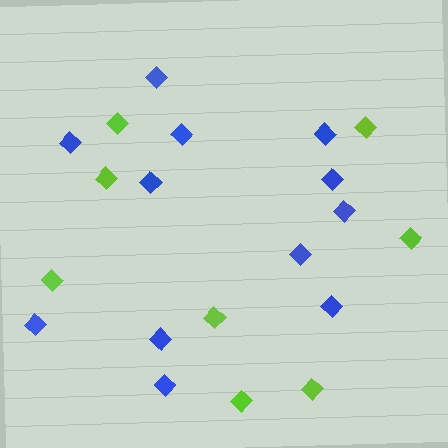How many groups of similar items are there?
There are 2 groups: one group of lime diamonds (8) and one group of blue diamonds (12).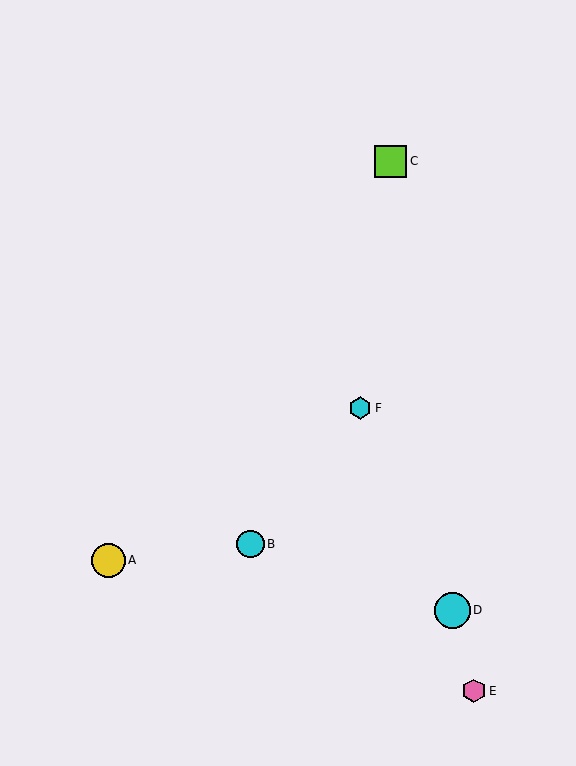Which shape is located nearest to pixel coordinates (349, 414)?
The cyan hexagon (labeled F) at (360, 408) is nearest to that location.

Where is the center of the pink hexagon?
The center of the pink hexagon is at (474, 691).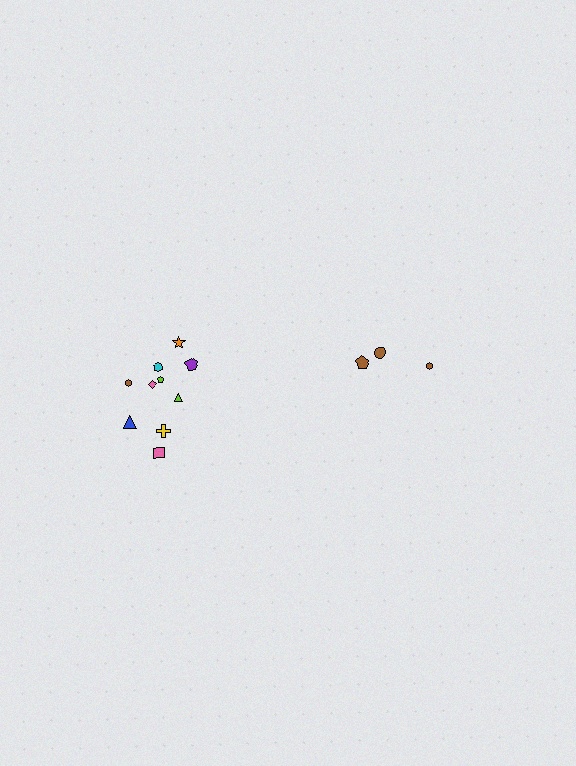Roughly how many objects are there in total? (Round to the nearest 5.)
Roughly 15 objects in total.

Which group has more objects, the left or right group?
The left group.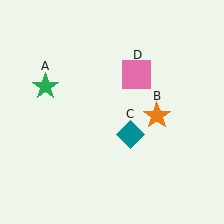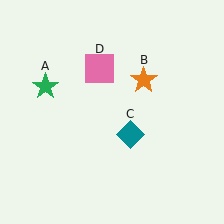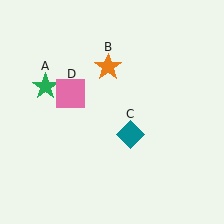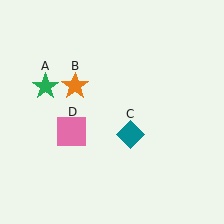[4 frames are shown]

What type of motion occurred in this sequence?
The orange star (object B), pink square (object D) rotated counterclockwise around the center of the scene.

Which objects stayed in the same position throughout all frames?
Green star (object A) and teal diamond (object C) remained stationary.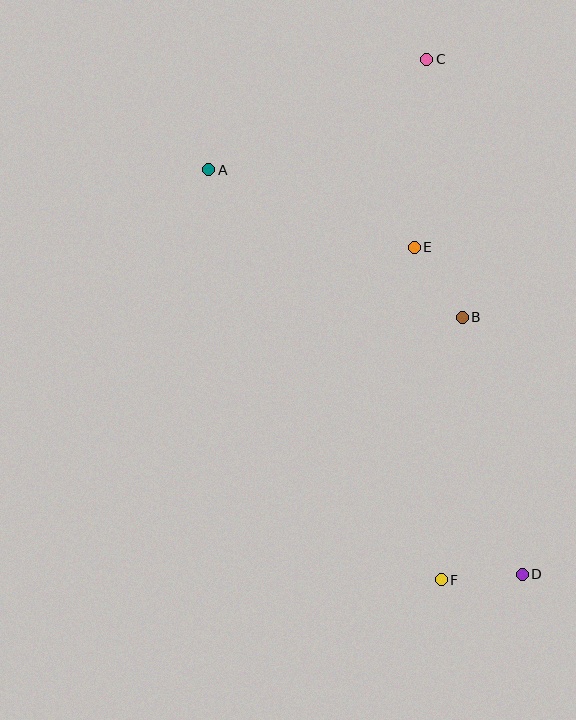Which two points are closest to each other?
Points D and F are closest to each other.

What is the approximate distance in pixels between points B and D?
The distance between B and D is approximately 264 pixels.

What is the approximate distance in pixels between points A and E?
The distance between A and E is approximately 220 pixels.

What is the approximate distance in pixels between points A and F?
The distance between A and F is approximately 471 pixels.